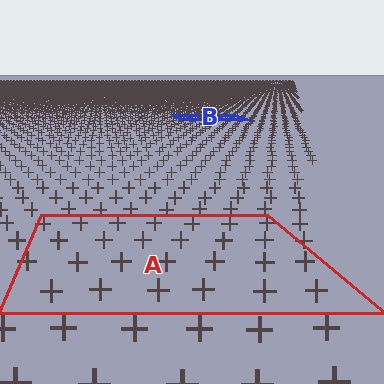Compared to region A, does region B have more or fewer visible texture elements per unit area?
Region B has more texture elements per unit area — they are packed more densely because it is farther away.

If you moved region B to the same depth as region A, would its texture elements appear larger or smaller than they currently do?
They would appear larger. At a closer depth, the same texture elements are projected at a bigger on-screen size.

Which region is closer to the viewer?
Region A is closer. The texture elements there are larger and more spread out.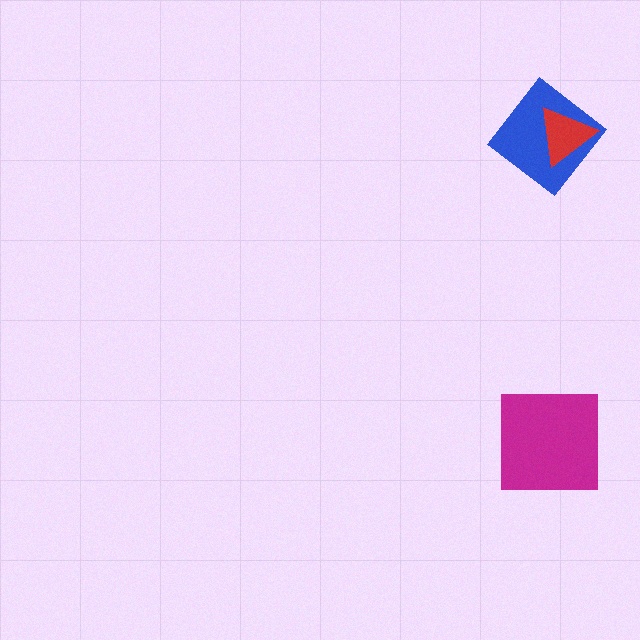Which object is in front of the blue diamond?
The red triangle is in front of the blue diamond.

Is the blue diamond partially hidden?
Yes, it is partially covered by another shape.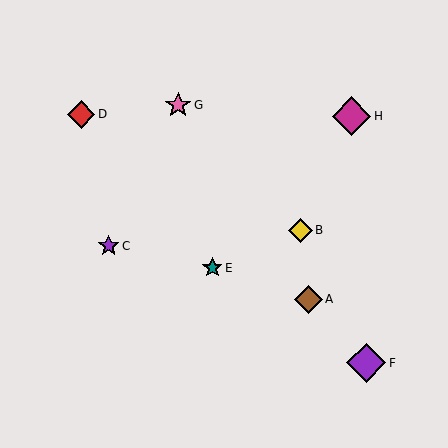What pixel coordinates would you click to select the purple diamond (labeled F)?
Click at (366, 363) to select the purple diamond F.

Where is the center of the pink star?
The center of the pink star is at (178, 105).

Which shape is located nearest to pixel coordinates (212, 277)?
The teal star (labeled E) at (212, 268) is nearest to that location.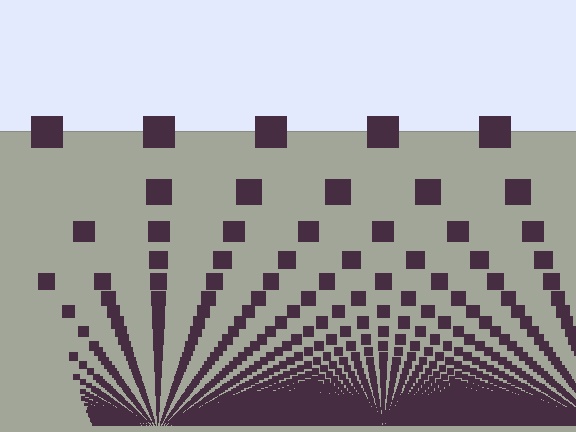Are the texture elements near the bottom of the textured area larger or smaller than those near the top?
Smaller. The gradient is inverted — elements near the bottom are smaller and denser.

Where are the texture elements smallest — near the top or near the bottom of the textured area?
Near the bottom.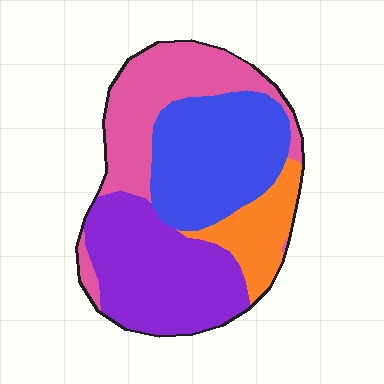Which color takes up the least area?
Orange, at roughly 10%.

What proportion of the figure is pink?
Pink covers around 25% of the figure.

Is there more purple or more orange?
Purple.